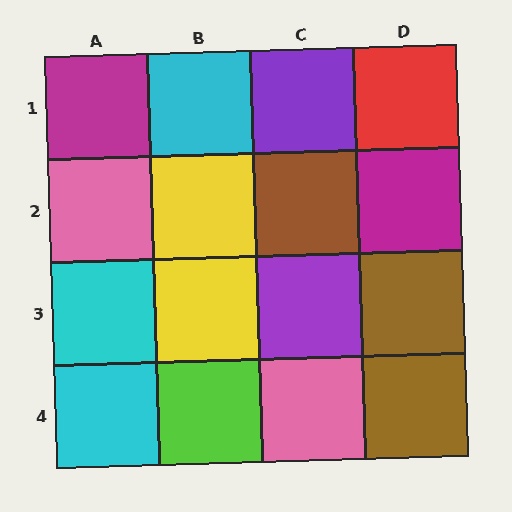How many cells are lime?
1 cell is lime.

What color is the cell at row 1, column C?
Purple.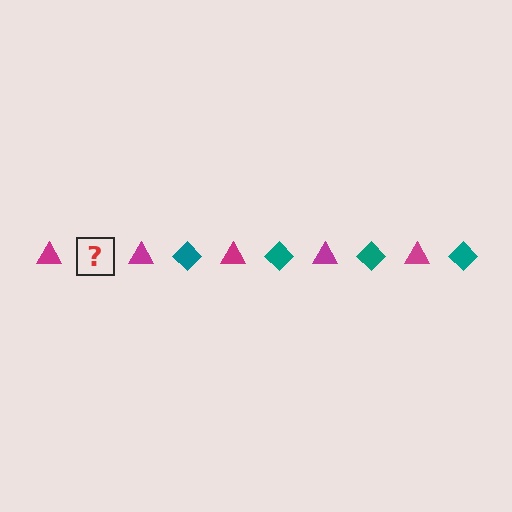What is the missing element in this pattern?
The missing element is a teal diamond.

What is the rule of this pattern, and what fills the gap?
The rule is that the pattern alternates between magenta triangle and teal diamond. The gap should be filled with a teal diamond.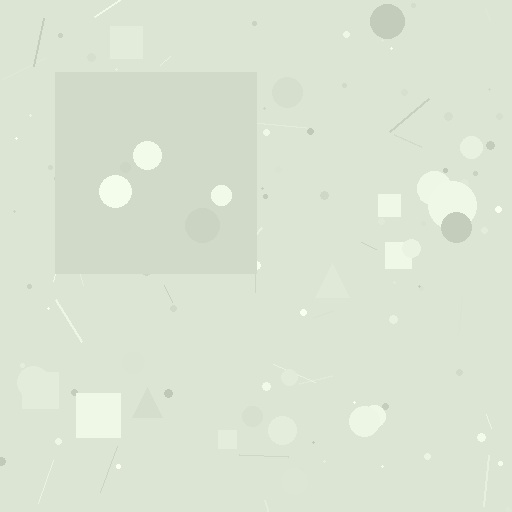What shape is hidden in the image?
A square is hidden in the image.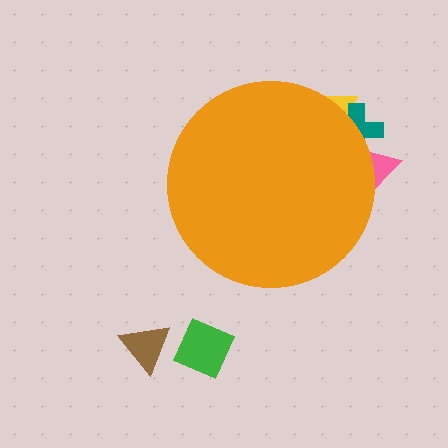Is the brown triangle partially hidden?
No, the brown triangle is fully visible.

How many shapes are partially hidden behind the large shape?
3 shapes are partially hidden.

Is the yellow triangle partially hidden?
Yes, the yellow triangle is partially hidden behind the orange circle.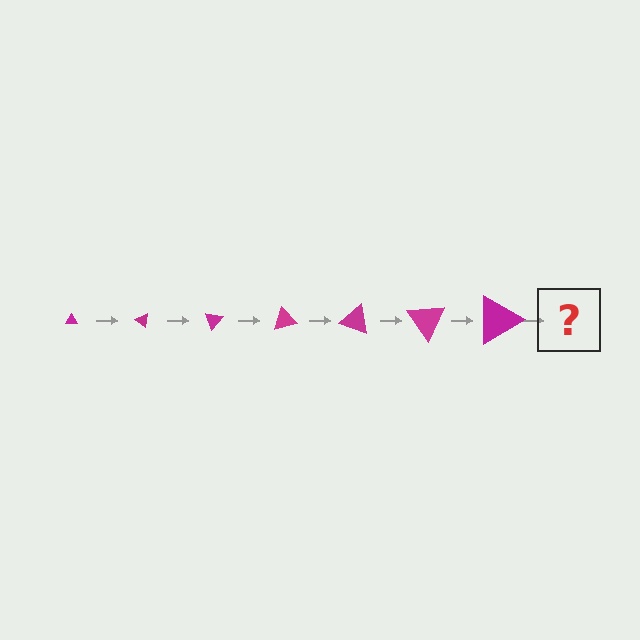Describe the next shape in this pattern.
It should be a triangle, larger than the previous one and rotated 245 degrees from the start.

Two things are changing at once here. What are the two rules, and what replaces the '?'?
The two rules are that the triangle grows larger each step and it rotates 35 degrees each step. The '?' should be a triangle, larger than the previous one and rotated 245 degrees from the start.